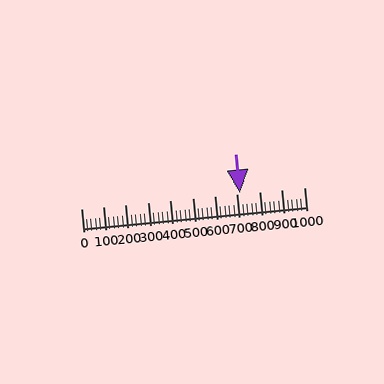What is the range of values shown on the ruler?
The ruler shows values from 0 to 1000.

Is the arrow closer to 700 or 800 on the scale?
The arrow is closer to 700.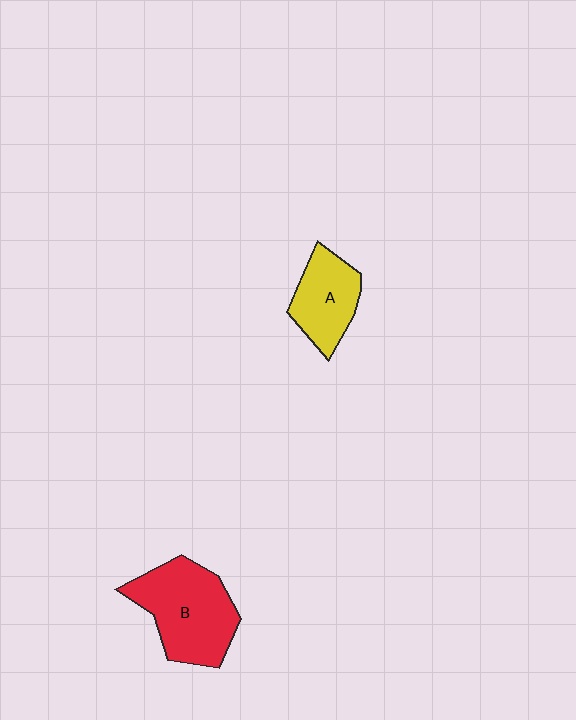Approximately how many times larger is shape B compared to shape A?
Approximately 1.6 times.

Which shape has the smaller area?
Shape A (yellow).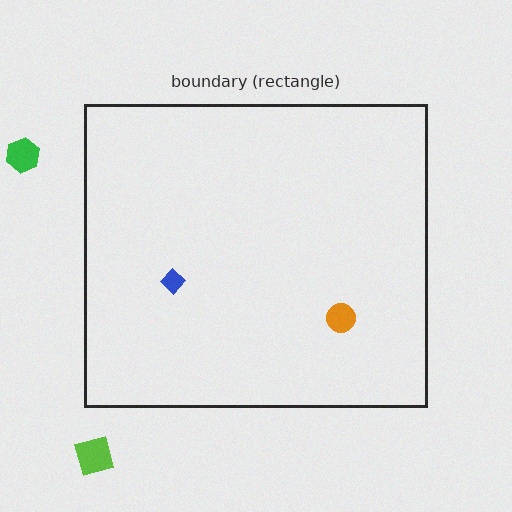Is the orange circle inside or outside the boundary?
Inside.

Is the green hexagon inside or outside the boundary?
Outside.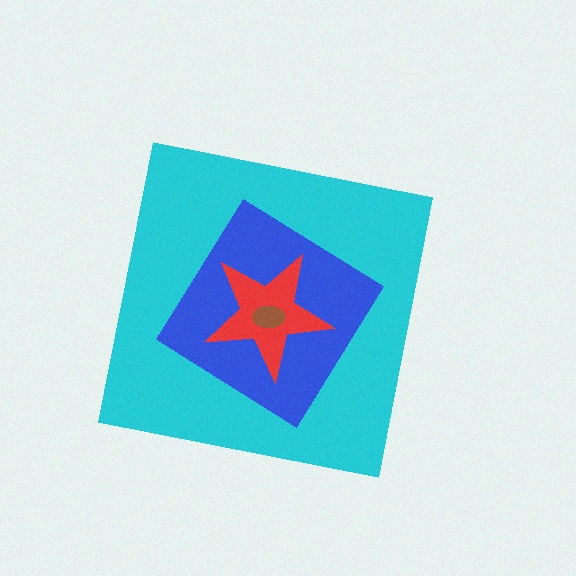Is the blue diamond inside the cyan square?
Yes.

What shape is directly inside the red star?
The brown ellipse.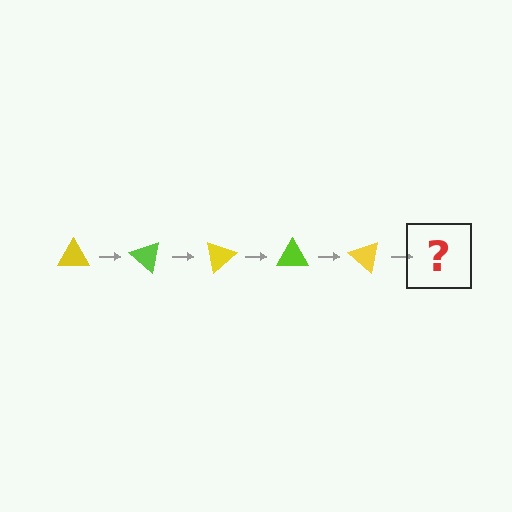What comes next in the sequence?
The next element should be a lime triangle, rotated 200 degrees from the start.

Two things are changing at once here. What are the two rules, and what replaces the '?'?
The two rules are that it rotates 40 degrees each step and the color cycles through yellow and lime. The '?' should be a lime triangle, rotated 200 degrees from the start.